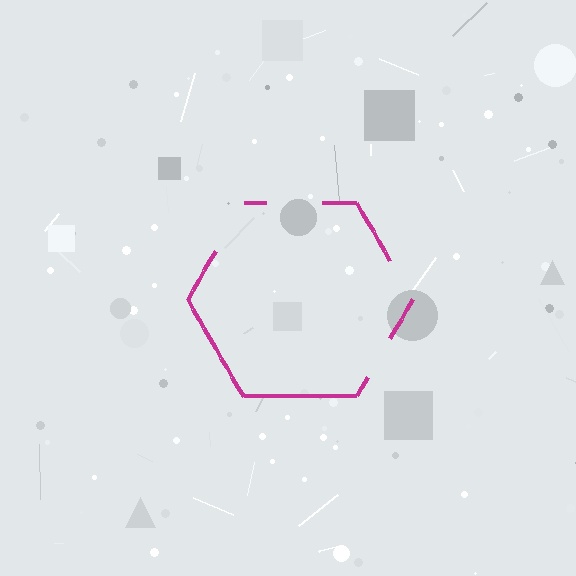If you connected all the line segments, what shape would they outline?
They would outline a hexagon.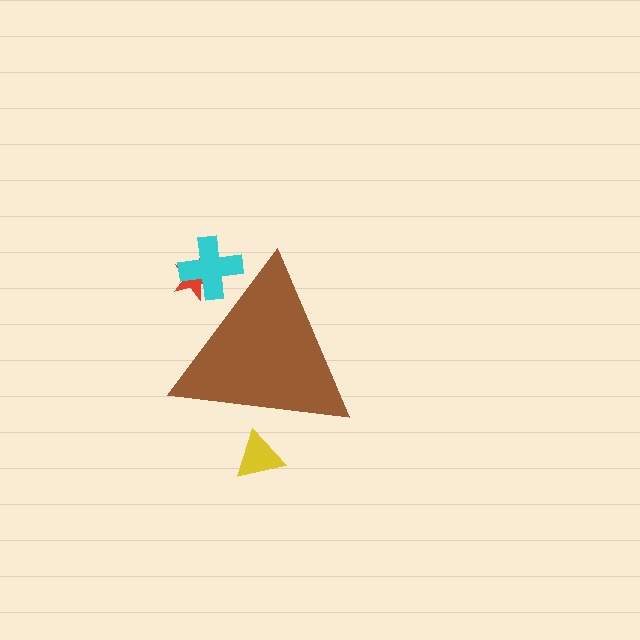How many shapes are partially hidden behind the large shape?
3 shapes are partially hidden.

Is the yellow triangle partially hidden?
Yes, the yellow triangle is partially hidden behind the brown triangle.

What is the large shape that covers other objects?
A brown triangle.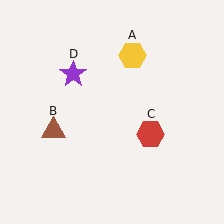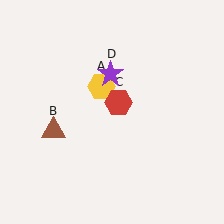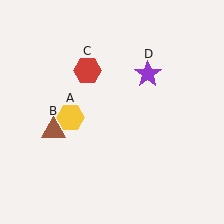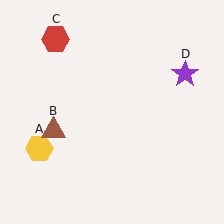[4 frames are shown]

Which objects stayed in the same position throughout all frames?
Brown triangle (object B) remained stationary.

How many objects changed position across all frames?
3 objects changed position: yellow hexagon (object A), red hexagon (object C), purple star (object D).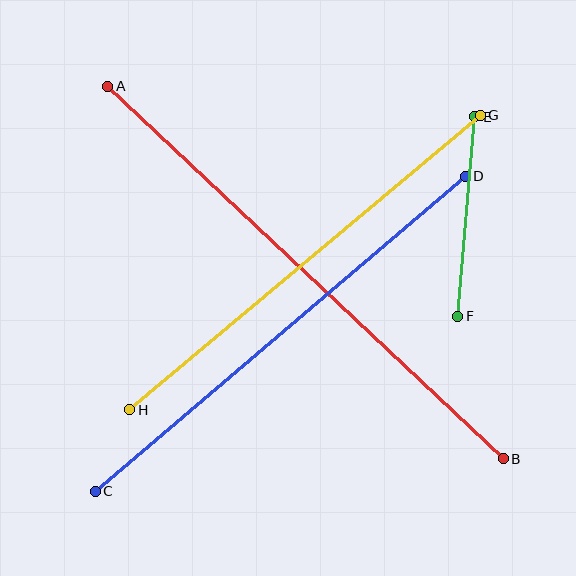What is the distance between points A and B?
The distance is approximately 543 pixels.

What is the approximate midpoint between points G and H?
The midpoint is at approximately (305, 262) pixels.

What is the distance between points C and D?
The distance is approximately 486 pixels.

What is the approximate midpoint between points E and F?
The midpoint is at approximately (466, 216) pixels.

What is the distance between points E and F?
The distance is approximately 200 pixels.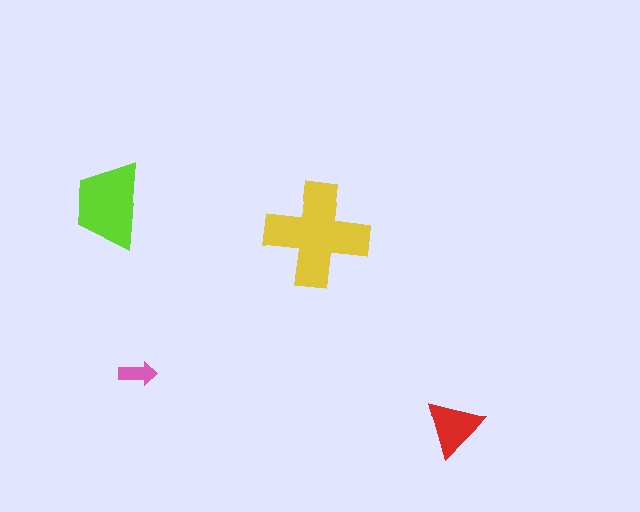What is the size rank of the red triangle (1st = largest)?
3rd.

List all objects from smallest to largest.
The pink arrow, the red triangle, the lime trapezoid, the yellow cross.